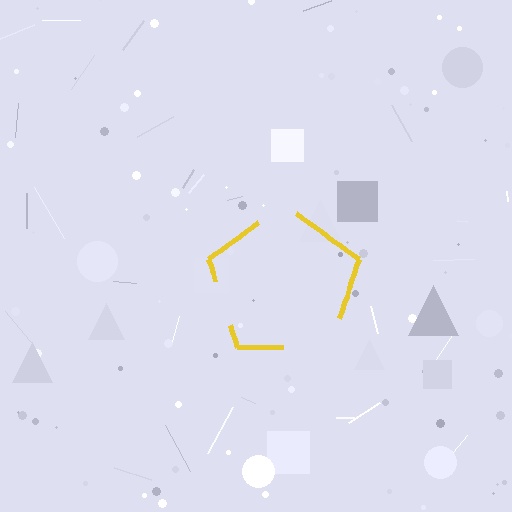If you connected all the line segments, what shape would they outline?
They would outline a pentagon.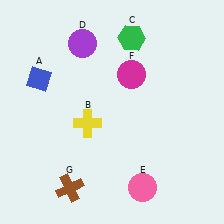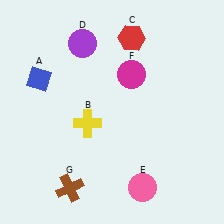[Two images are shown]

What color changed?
The hexagon (C) changed from green in Image 1 to red in Image 2.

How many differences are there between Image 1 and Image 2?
There is 1 difference between the two images.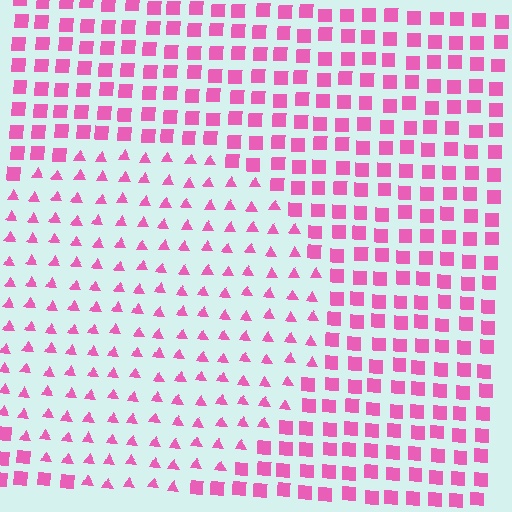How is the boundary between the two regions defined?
The boundary is defined by a change in element shape: triangles inside vs. squares outside. All elements share the same color and spacing.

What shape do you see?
I see a circle.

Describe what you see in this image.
The image is filled with small pink elements arranged in a uniform grid. A circle-shaped region contains triangles, while the surrounding area contains squares. The boundary is defined purely by the change in element shape.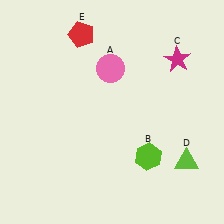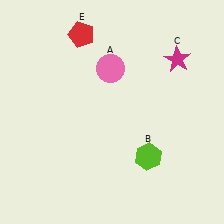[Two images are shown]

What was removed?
The lime triangle (D) was removed in Image 2.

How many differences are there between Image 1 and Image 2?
There is 1 difference between the two images.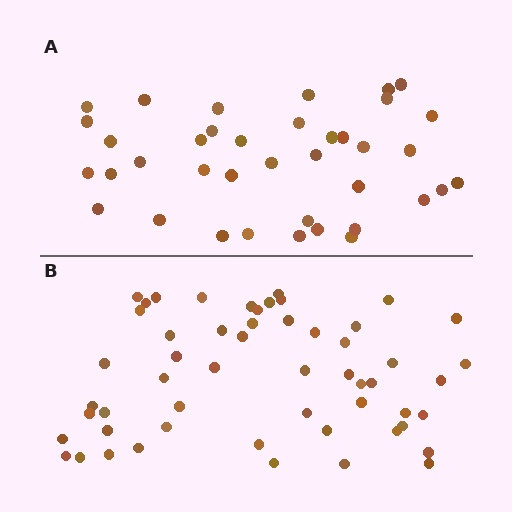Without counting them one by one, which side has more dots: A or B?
Region B (the bottom region) has more dots.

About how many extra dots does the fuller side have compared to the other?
Region B has approximately 15 more dots than region A.